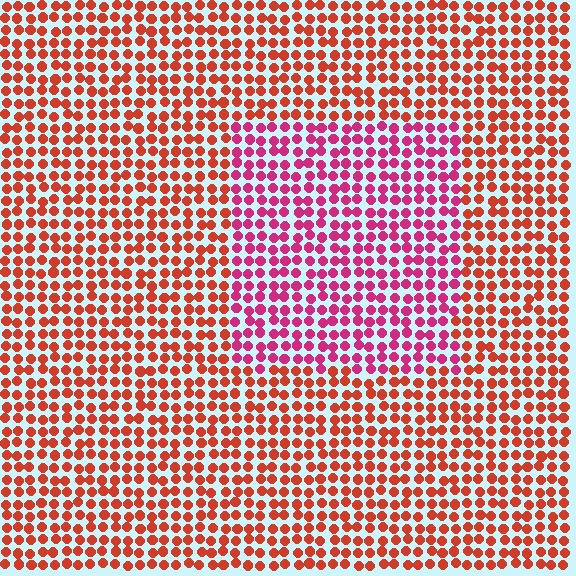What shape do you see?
I see a rectangle.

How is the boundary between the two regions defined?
The boundary is defined purely by a slight shift in hue (about 38 degrees). Spacing, size, and orientation are identical on both sides.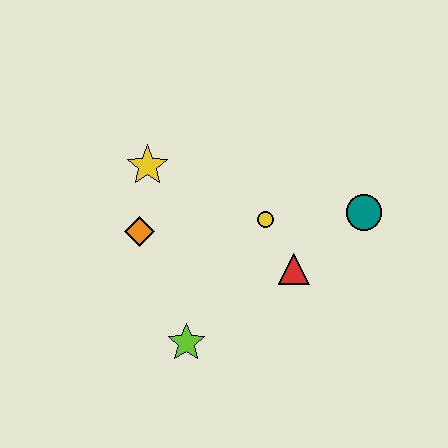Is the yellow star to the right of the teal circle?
No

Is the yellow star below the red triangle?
No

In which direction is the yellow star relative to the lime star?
The yellow star is above the lime star.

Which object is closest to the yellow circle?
The red triangle is closest to the yellow circle.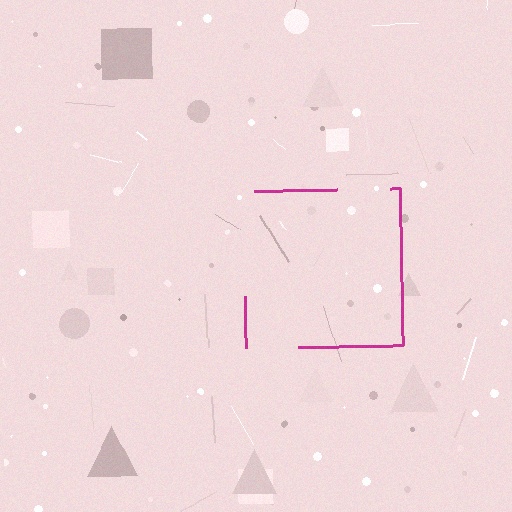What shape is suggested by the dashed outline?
The dashed outline suggests a square.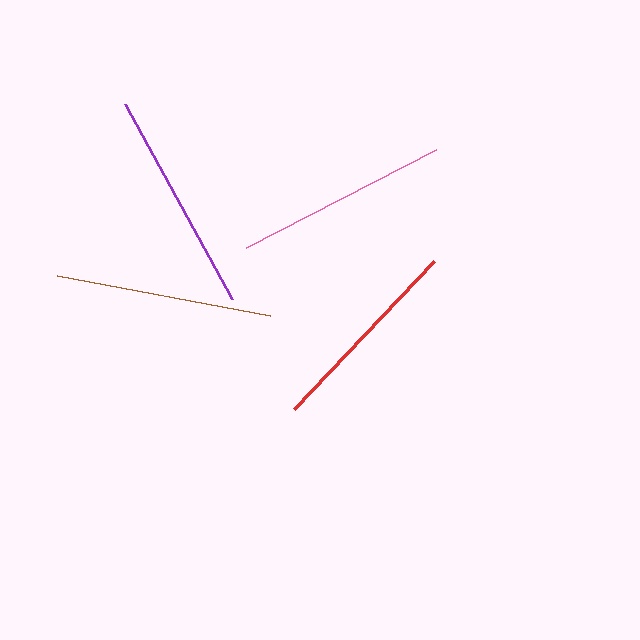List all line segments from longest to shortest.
From longest to shortest: purple, brown, pink, red.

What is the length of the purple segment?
The purple segment is approximately 222 pixels long.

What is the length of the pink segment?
The pink segment is approximately 213 pixels long.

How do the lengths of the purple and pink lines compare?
The purple and pink lines are approximately the same length.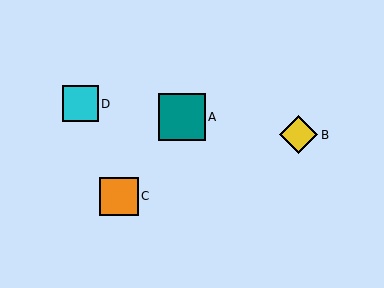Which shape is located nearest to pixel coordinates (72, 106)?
The cyan square (labeled D) at (80, 104) is nearest to that location.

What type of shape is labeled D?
Shape D is a cyan square.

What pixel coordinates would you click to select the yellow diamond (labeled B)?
Click at (299, 134) to select the yellow diamond B.